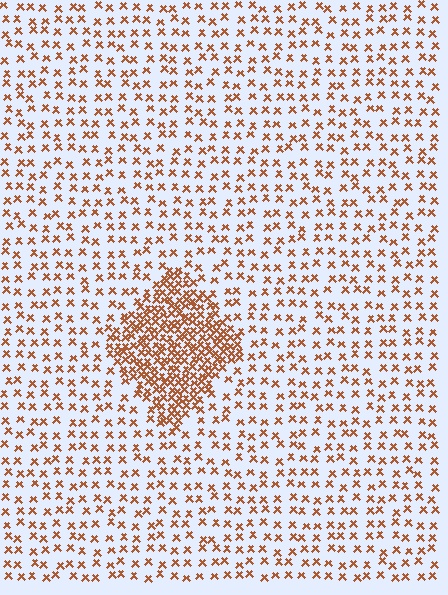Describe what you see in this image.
The image contains small brown elements arranged at two different densities. A diamond-shaped region is visible where the elements are more densely packed than the surrounding area.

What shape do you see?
I see a diamond.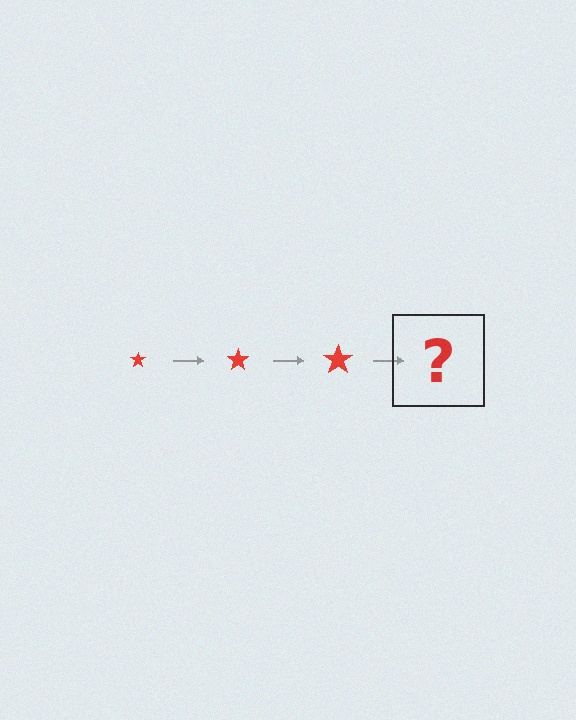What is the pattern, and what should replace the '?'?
The pattern is that the star gets progressively larger each step. The '?' should be a red star, larger than the previous one.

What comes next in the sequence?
The next element should be a red star, larger than the previous one.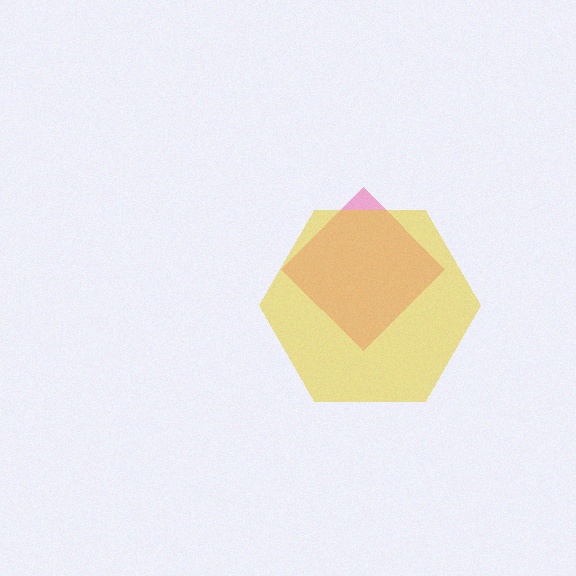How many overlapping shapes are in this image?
There are 2 overlapping shapes in the image.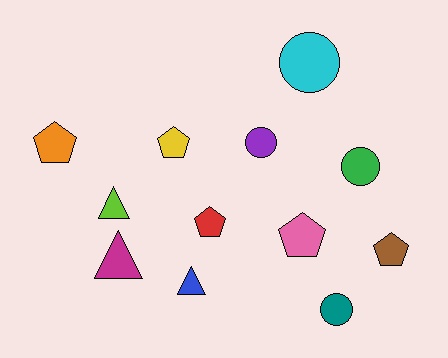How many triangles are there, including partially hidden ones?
There are 3 triangles.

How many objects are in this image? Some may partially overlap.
There are 12 objects.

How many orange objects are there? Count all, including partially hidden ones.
There is 1 orange object.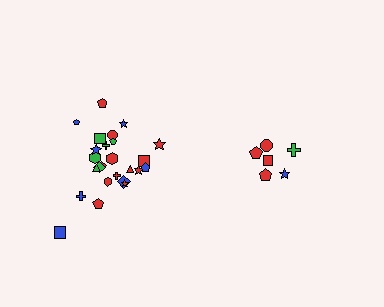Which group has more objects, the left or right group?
The left group.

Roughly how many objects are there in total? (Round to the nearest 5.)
Roughly 30 objects in total.